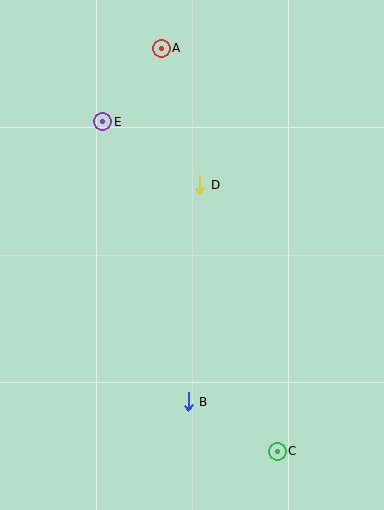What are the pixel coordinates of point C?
Point C is at (277, 451).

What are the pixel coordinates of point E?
Point E is at (103, 122).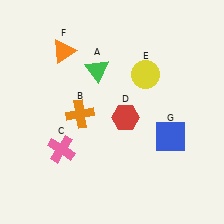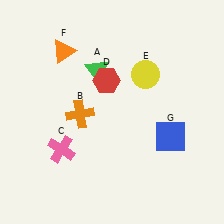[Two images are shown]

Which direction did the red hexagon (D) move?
The red hexagon (D) moved up.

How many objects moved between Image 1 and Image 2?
1 object moved between the two images.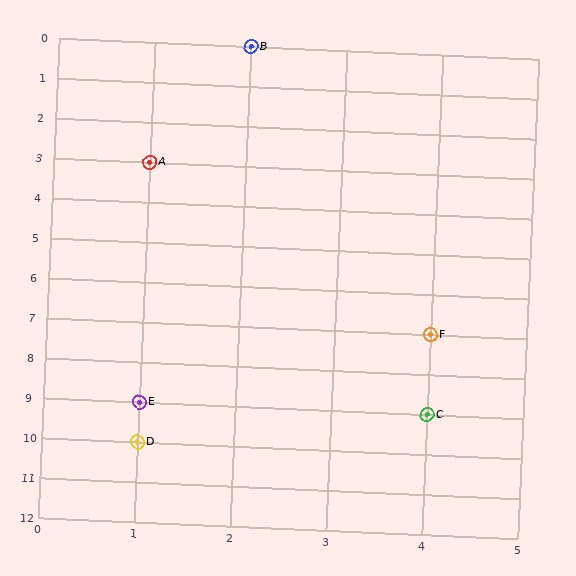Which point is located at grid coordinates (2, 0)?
Point B is at (2, 0).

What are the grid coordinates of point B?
Point B is at grid coordinates (2, 0).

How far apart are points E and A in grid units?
Points E and A are 6 rows apart.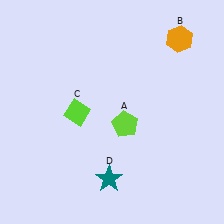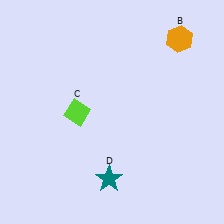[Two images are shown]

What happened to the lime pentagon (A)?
The lime pentagon (A) was removed in Image 2. It was in the bottom-right area of Image 1.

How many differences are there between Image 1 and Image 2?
There is 1 difference between the two images.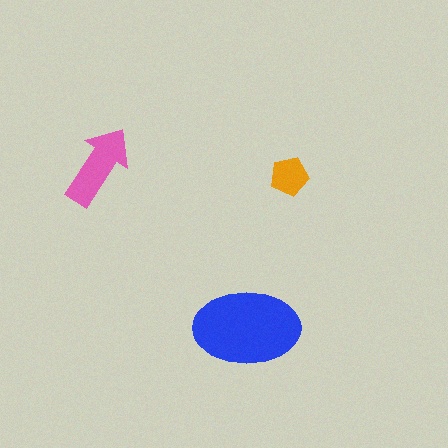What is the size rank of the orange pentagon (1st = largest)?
3rd.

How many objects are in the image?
There are 3 objects in the image.